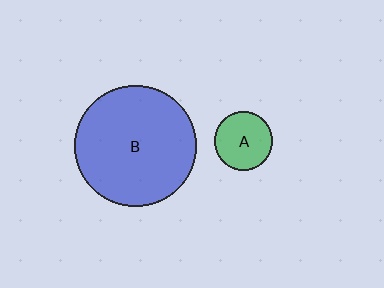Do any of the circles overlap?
No, none of the circles overlap.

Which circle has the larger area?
Circle B (blue).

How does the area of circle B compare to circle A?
Approximately 4.3 times.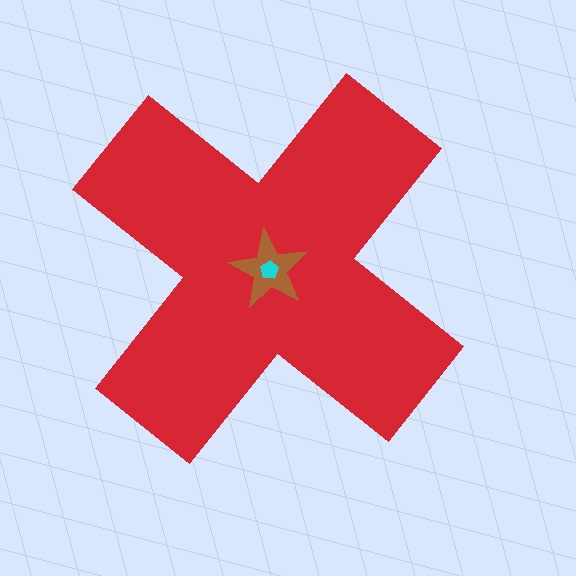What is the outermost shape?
The red cross.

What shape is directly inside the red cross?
The brown star.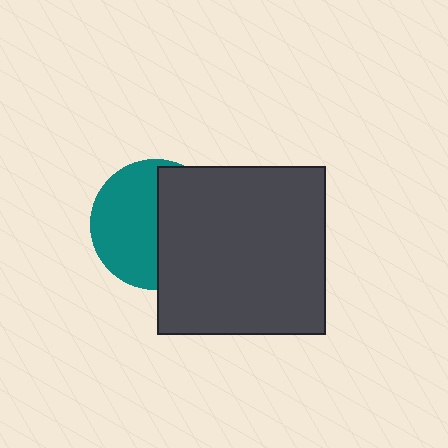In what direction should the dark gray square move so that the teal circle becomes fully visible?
The dark gray square should move right. That is the shortest direction to clear the overlap and leave the teal circle fully visible.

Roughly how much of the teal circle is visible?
About half of it is visible (roughly 53%).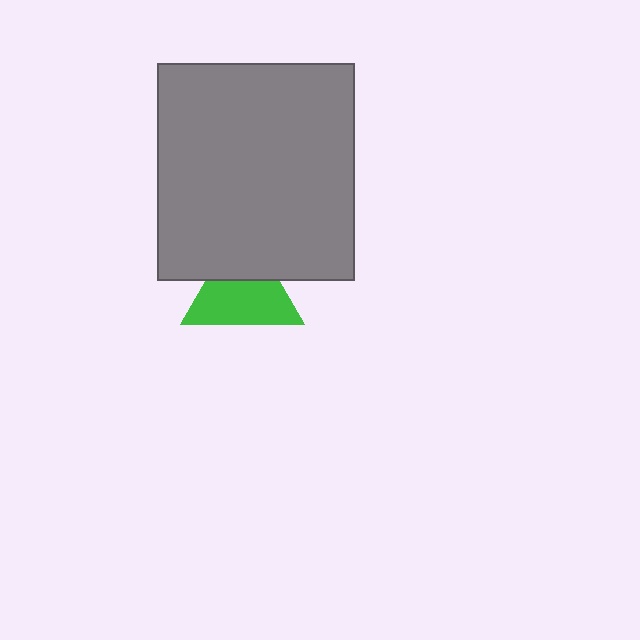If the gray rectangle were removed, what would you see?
You would see the complete green triangle.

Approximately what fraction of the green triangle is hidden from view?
Roughly 36% of the green triangle is hidden behind the gray rectangle.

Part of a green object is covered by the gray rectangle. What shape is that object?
It is a triangle.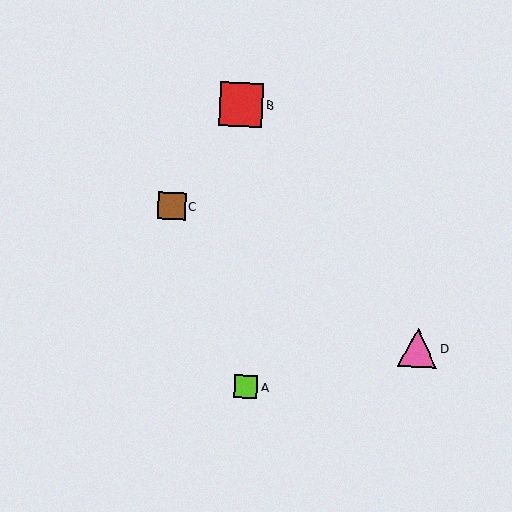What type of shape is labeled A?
Shape A is a lime square.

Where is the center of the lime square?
The center of the lime square is at (246, 387).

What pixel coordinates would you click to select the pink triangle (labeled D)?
Click at (418, 348) to select the pink triangle D.